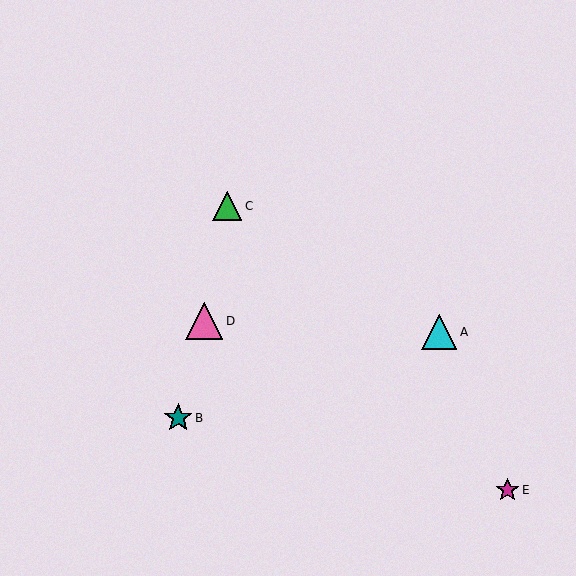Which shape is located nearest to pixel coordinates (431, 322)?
The cyan triangle (labeled A) at (439, 332) is nearest to that location.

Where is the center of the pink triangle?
The center of the pink triangle is at (204, 321).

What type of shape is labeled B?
Shape B is a teal star.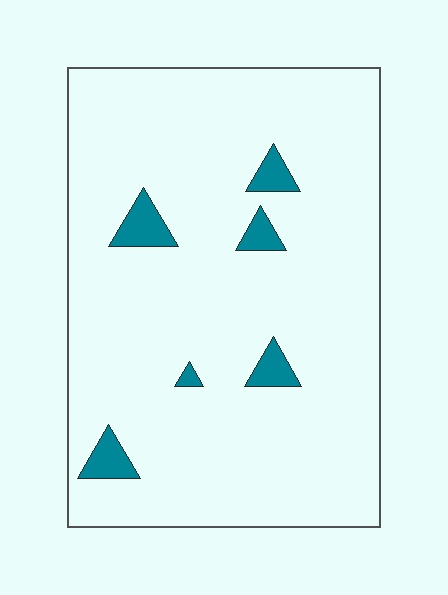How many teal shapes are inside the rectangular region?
6.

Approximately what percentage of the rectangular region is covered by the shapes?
Approximately 5%.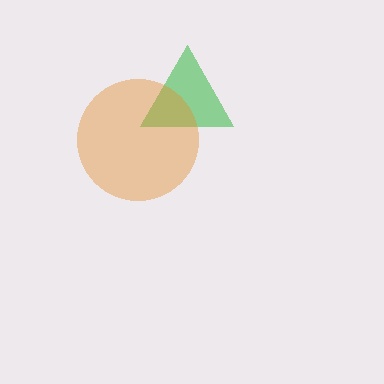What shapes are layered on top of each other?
The layered shapes are: a green triangle, an orange circle.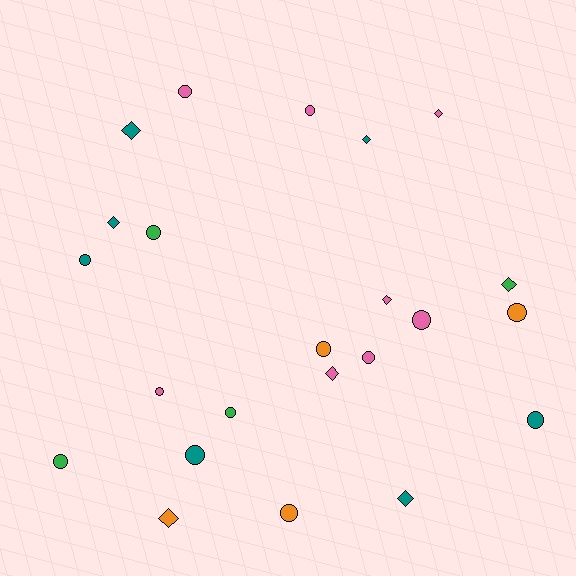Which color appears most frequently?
Pink, with 8 objects.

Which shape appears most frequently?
Circle, with 14 objects.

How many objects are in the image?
There are 23 objects.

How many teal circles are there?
There are 3 teal circles.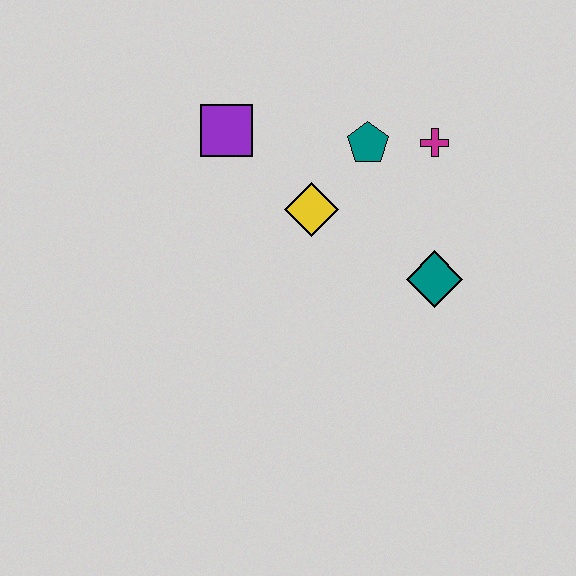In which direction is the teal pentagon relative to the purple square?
The teal pentagon is to the right of the purple square.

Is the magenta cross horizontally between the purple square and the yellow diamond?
No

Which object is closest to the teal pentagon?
The magenta cross is closest to the teal pentagon.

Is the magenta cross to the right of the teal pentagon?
Yes